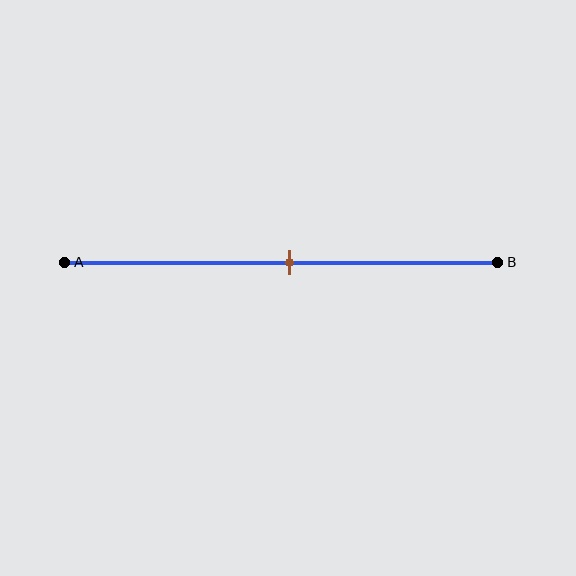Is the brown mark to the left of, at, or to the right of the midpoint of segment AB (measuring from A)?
The brown mark is approximately at the midpoint of segment AB.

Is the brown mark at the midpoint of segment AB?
Yes, the mark is approximately at the midpoint.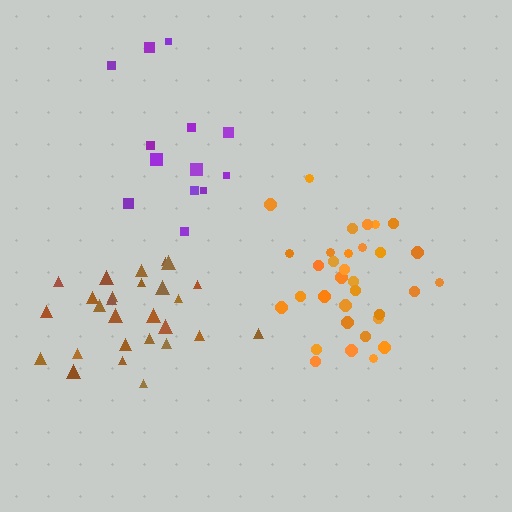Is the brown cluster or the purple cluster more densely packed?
Brown.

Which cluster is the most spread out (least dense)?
Purple.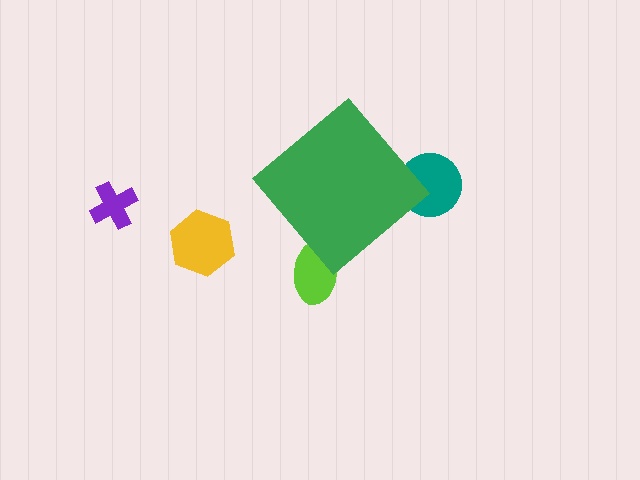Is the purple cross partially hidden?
No, the purple cross is fully visible.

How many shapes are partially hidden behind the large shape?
2 shapes are partially hidden.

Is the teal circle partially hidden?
Yes, the teal circle is partially hidden behind the green diamond.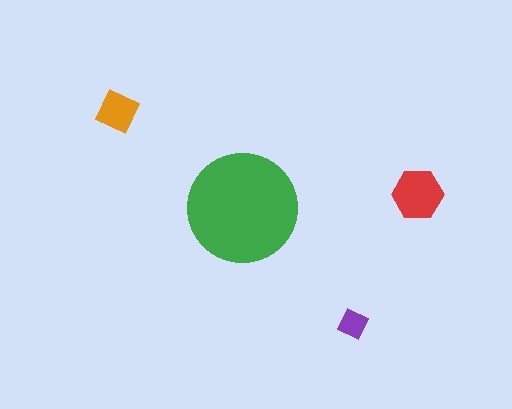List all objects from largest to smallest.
The green circle, the red hexagon, the orange square, the purple diamond.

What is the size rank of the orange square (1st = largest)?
3rd.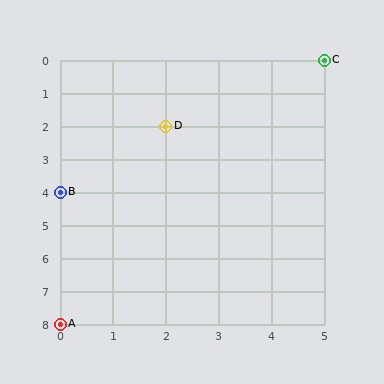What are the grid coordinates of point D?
Point D is at grid coordinates (2, 2).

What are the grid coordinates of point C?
Point C is at grid coordinates (5, 0).